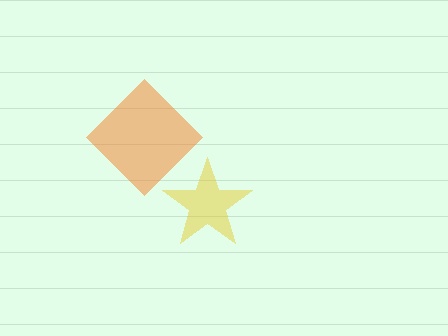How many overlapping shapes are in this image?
There are 2 overlapping shapes in the image.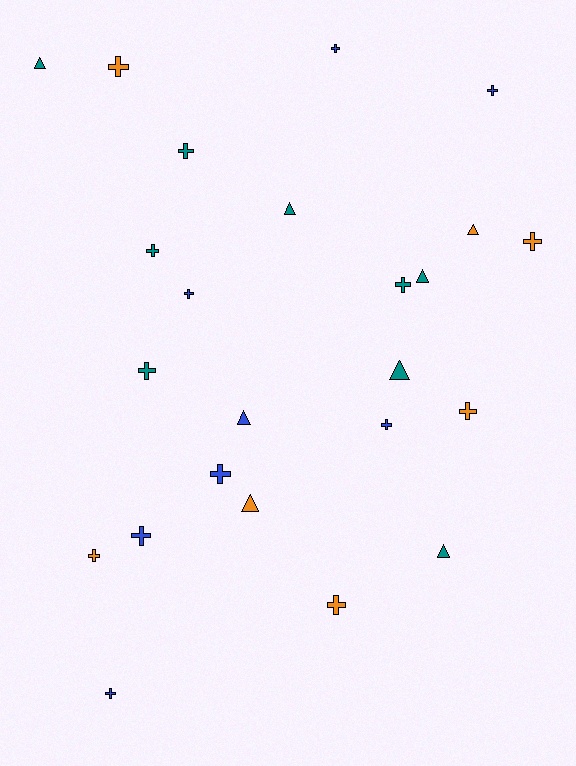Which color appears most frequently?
Teal, with 9 objects.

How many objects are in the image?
There are 24 objects.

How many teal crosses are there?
There are 4 teal crosses.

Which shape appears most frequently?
Cross, with 16 objects.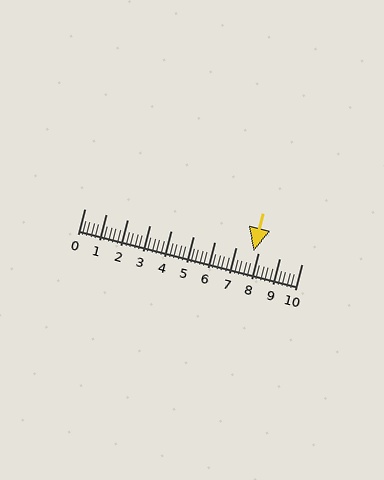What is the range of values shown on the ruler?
The ruler shows values from 0 to 10.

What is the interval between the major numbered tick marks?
The major tick marks are spaced 1 units apart.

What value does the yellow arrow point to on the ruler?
The yellow arrow points to approximately 7.8.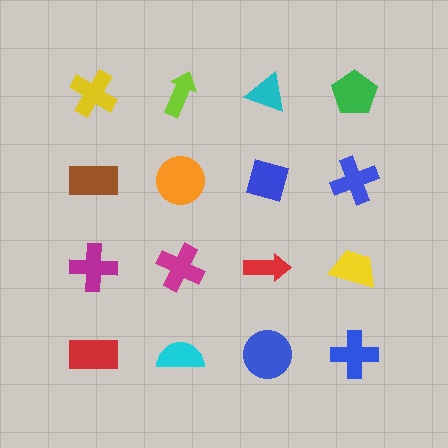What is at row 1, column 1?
A yellow cross.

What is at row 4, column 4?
A blue cross.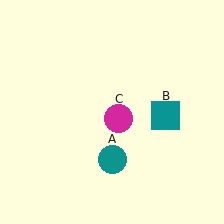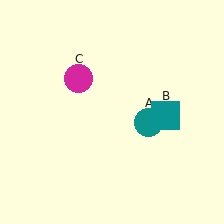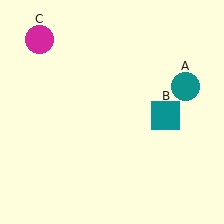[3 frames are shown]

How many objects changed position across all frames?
2 objects changed position: teal circle (object A), magenta circle (object C).